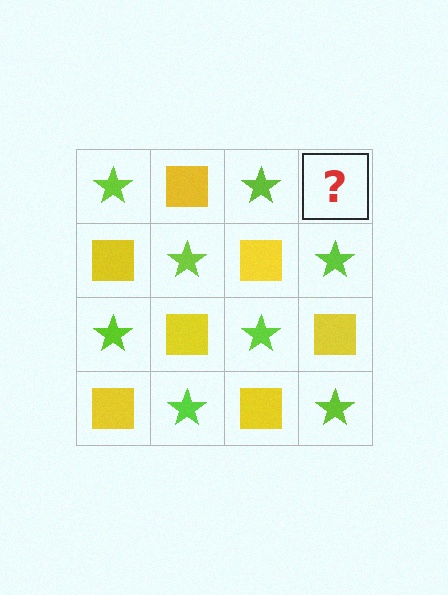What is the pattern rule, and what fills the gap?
The rule is that it alternates lime star and yellow square in a checkerboard pattern. The gap should be filled with a yellow square.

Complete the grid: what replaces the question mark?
The question mark should be replaced with a yellow square.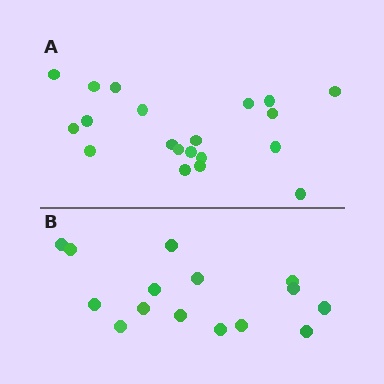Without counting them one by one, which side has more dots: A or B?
Region A (the top region) has more dots.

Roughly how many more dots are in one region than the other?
Region A has about 5 more dots than region B.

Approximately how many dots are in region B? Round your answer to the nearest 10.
About 20 dots. (The exact count is 15, which rounds to 20.)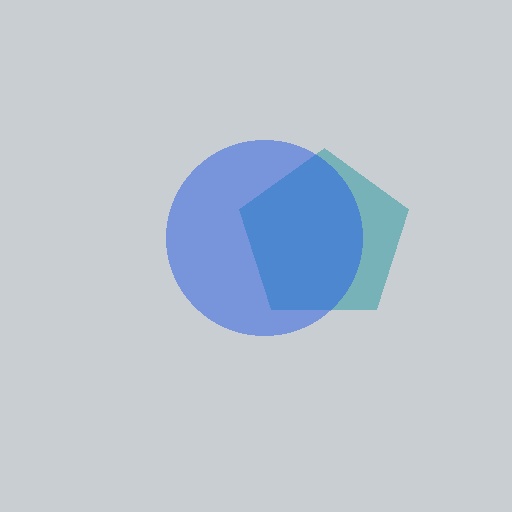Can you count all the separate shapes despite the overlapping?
Yes, there are 2 separate shapes.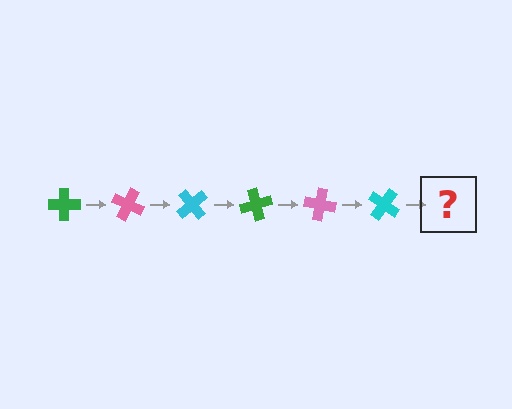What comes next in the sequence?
The next element should be a green cross, rotated 150 degrees from the start.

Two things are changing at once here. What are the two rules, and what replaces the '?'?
The two rules are that it rotates 25 degrees each step and the color cycles through green, pink, and cyan. The '?' should be a green cross, rotated 150 degrees from the start.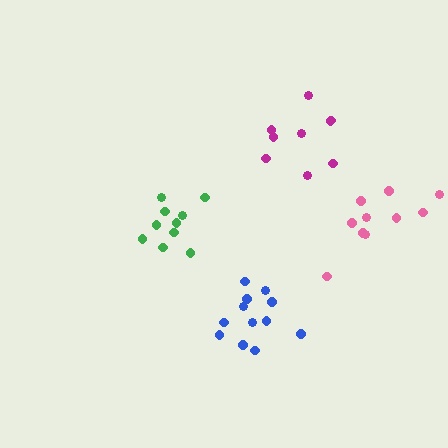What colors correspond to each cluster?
The clusters are colored: pink, magenta, blue, green.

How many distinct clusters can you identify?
There are 4 distinct clusters.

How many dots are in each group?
Group 1: 10 dots, Group 2: 9 dots, Group 3: 12 dots, Group 4: 10 dots (41 total).